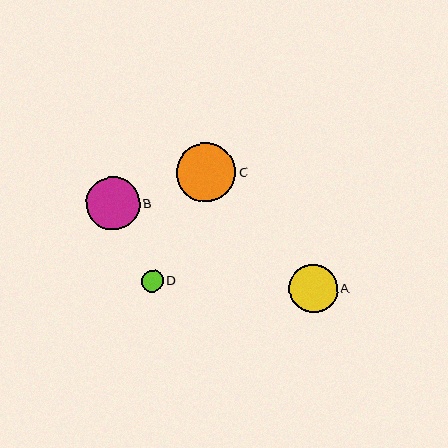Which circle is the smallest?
Circle D is the smallest with a size of approximately 22 pixels.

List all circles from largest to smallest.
From largest to smallest: C, B, A, D.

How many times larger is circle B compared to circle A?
Circle B is approximately 1.1 times the size of circle A.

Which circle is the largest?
Circle C is the largest with a size of approximately 59 pixels.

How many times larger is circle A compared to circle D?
Circle A is approximately 2.2 times the size of circle D.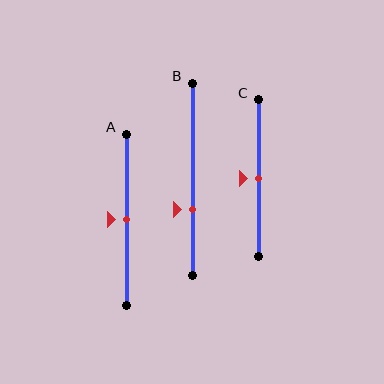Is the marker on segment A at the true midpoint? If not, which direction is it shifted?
Yes, the marker on segment A is at the true midpoint.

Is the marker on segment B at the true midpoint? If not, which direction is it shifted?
No, the marker on segment B is shifted downward by about 16% of the segment length.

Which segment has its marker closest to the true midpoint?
Segment A has its marker closest to the true midpoint.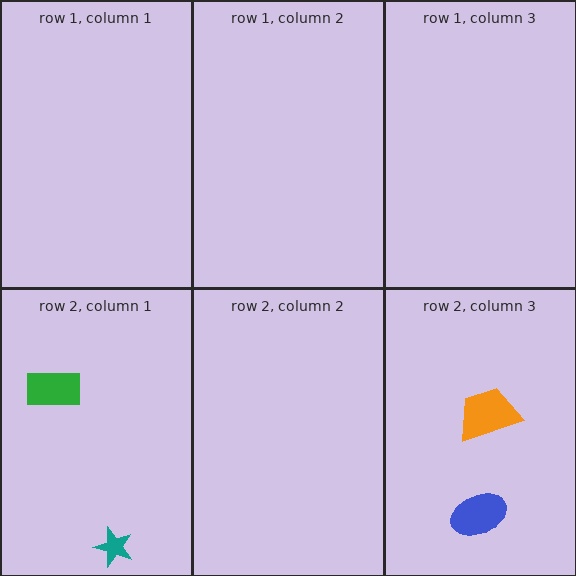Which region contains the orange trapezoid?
The row 2, column 3 region.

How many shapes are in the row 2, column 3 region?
2.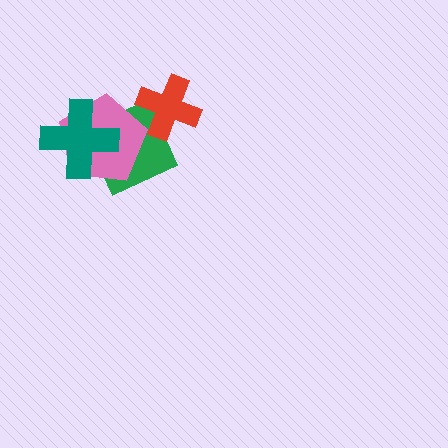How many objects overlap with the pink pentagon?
2 objects overlap with the pink pentagon.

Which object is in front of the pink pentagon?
The teal cross is in front of the pink pentagon.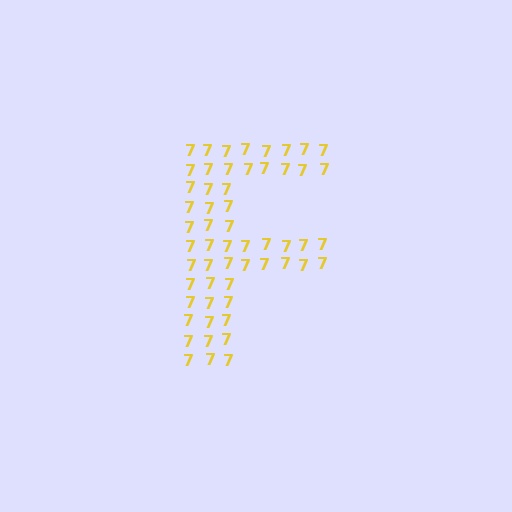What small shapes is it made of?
It is made of small digit 7's.